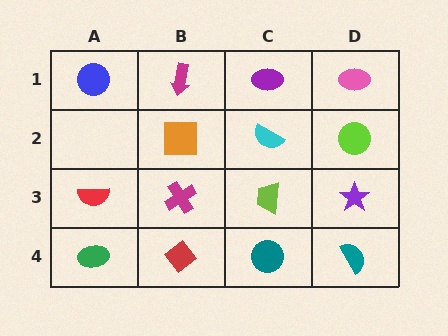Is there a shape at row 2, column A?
No, that cell is empty.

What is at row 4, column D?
A teal semicircle.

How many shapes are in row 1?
4 shapes.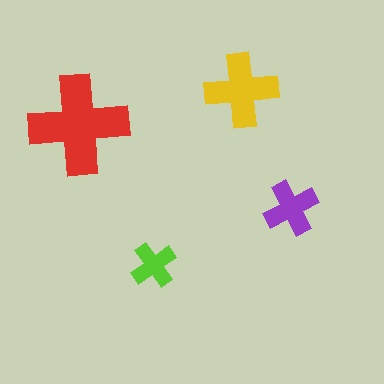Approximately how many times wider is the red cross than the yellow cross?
About 1.5 times wider.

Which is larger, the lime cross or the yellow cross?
The yellow one.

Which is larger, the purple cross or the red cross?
The red one.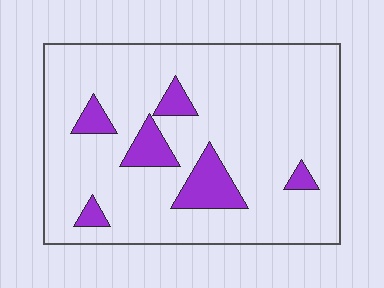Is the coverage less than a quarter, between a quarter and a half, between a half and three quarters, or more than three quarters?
Less than a quarter.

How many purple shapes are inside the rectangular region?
6.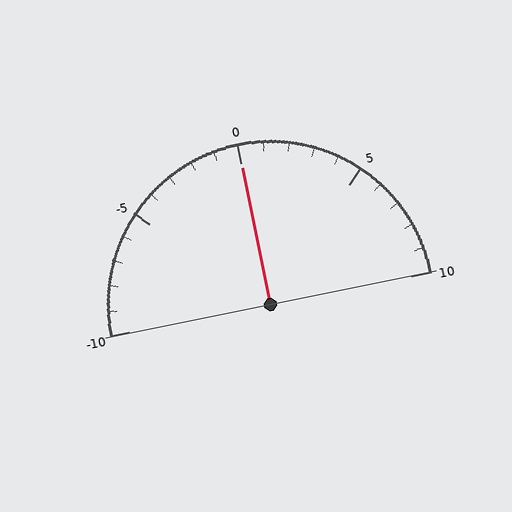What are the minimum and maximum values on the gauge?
The gauge ranges from -10 to 10.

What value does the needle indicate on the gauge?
The needle indicates approximately 0.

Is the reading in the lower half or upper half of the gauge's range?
The reading is in the upper half of the range (-10 to 10).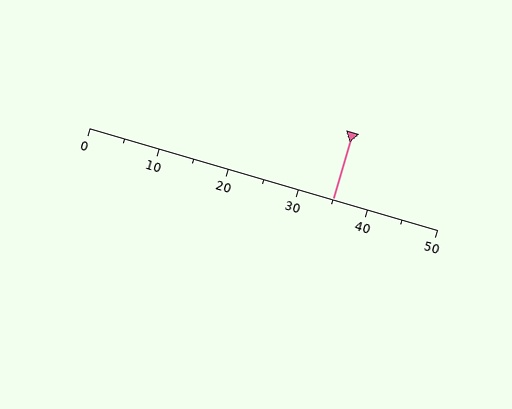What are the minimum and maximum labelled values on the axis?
The axis runs from 0 to 50.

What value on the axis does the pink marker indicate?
The marker indicates approximately 35.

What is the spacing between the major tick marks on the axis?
The major ticks are spaced 10 apart.